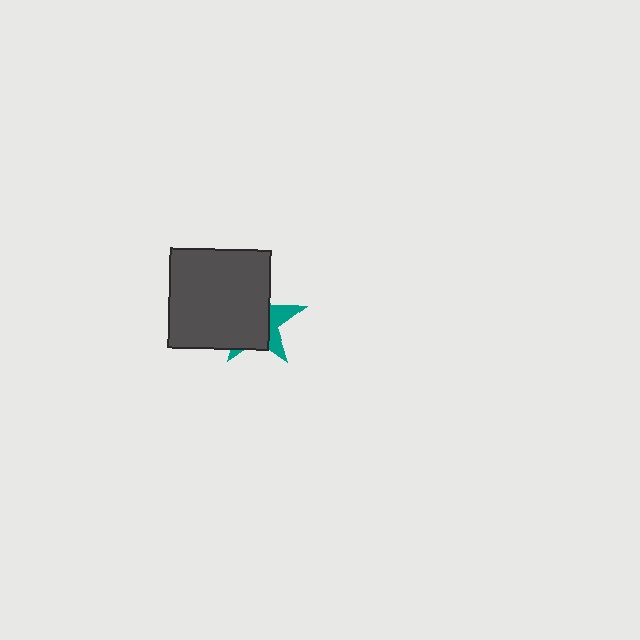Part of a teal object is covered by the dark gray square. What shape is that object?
It is a star.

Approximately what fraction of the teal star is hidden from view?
Roughly 68% of the teal star is hidden behind the dark gray square.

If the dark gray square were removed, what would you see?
You would see the complete teal star.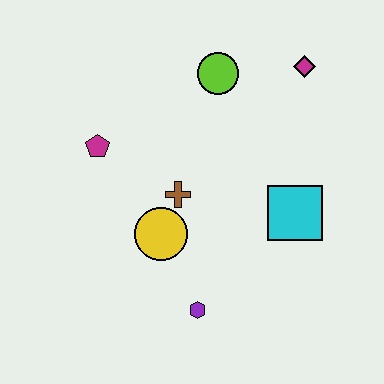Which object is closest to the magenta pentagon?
The brown cross is closest to the magenta pentagon.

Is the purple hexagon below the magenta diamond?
Yes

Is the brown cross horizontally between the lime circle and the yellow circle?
Yes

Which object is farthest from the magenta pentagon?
The magenta diamond is farthest from the magenta pentagon.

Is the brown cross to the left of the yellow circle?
No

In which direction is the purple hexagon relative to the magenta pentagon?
The purple hexagon is below the magenta pentagon.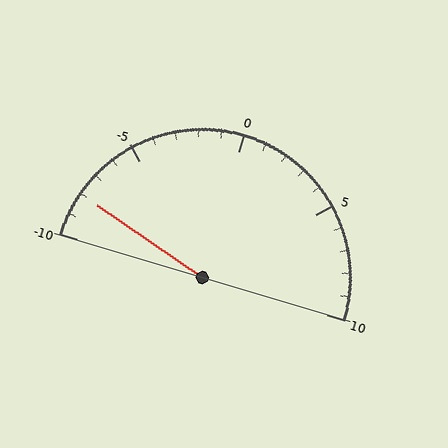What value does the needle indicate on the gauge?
The needle indicates approximately -8.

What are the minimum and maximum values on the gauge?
The gauge ranges from -10 to 10.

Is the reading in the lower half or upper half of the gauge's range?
The reading is in the lower half of the range (-10 to 10).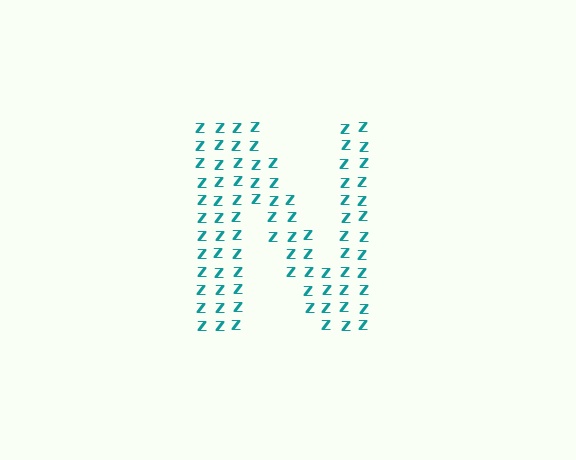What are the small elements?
The small elements are letter Z's.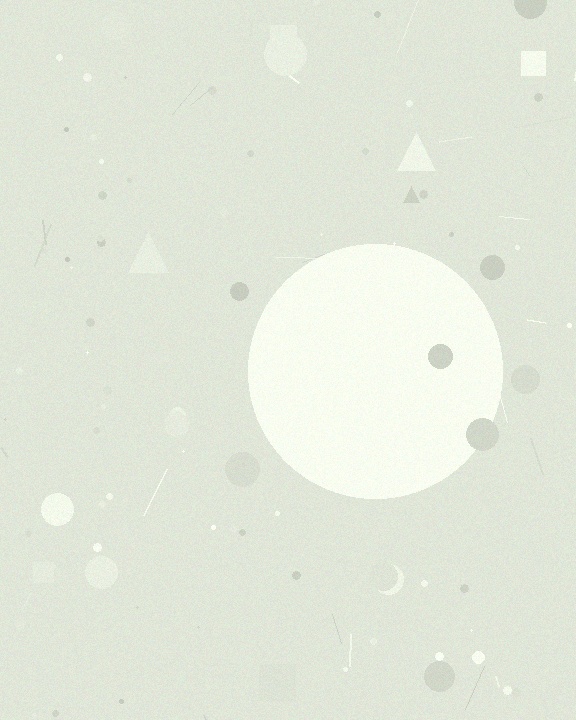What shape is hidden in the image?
A circle is hidden in the image.